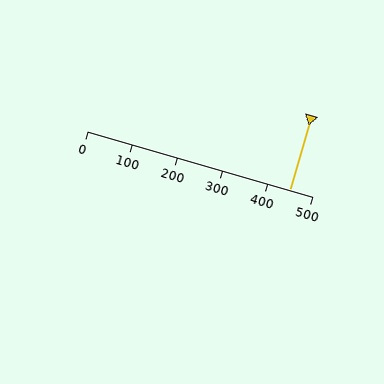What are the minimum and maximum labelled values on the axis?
The axis runs from 0 to 500.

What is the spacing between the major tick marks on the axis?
The major ticks are spaced 100 apart.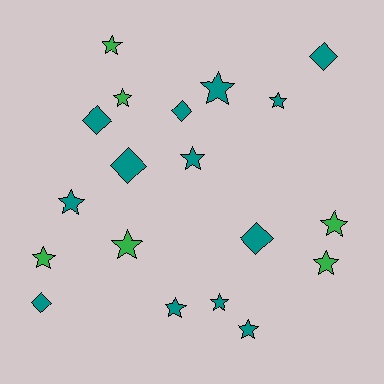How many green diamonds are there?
There are no green diamonds.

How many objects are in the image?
There are 19 objects.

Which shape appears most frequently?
Star, with 13 objects.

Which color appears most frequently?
Teal, with 13 objects.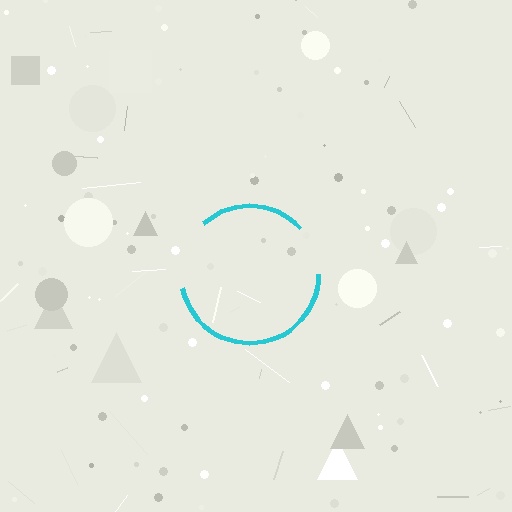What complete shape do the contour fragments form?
The contour fragments form a circle.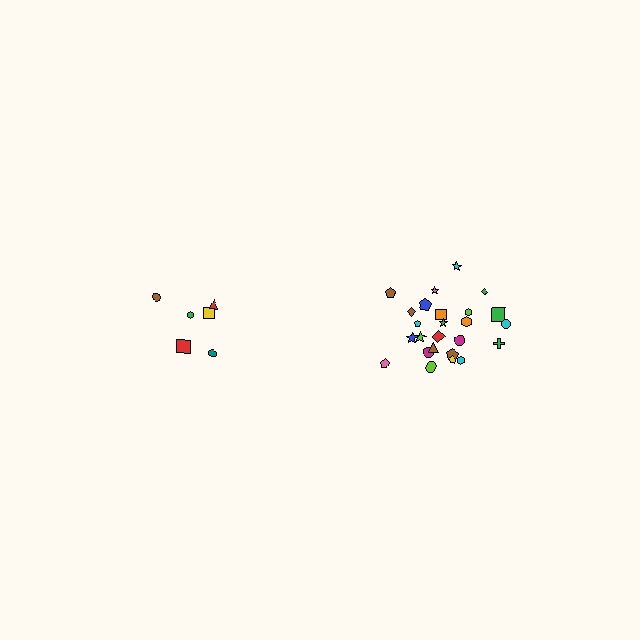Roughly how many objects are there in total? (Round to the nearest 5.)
Roughly 30 objects in total.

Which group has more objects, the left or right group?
The right group.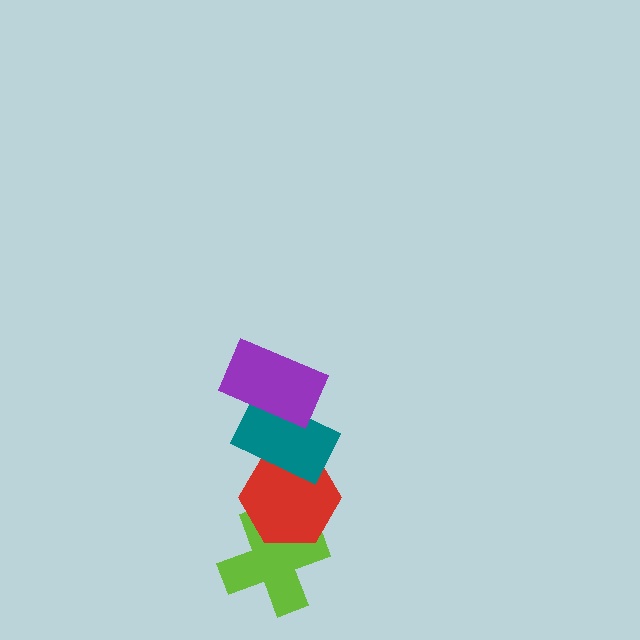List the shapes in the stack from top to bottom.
From top to bottom: the purple rectangle, the teal rectangle, the red hexagon, the lime cross.